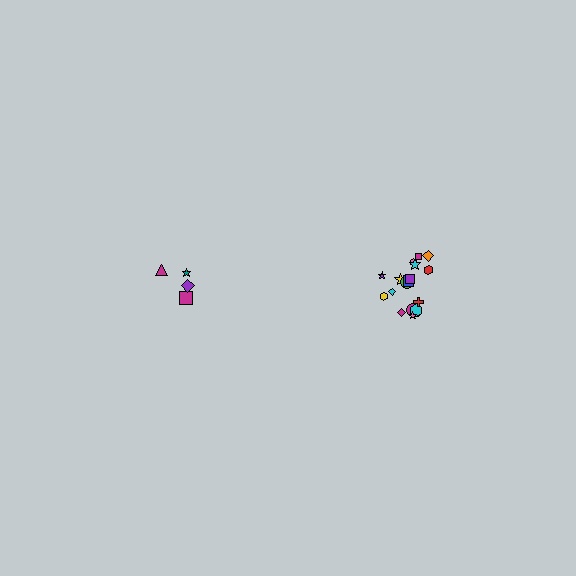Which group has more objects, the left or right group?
The right group.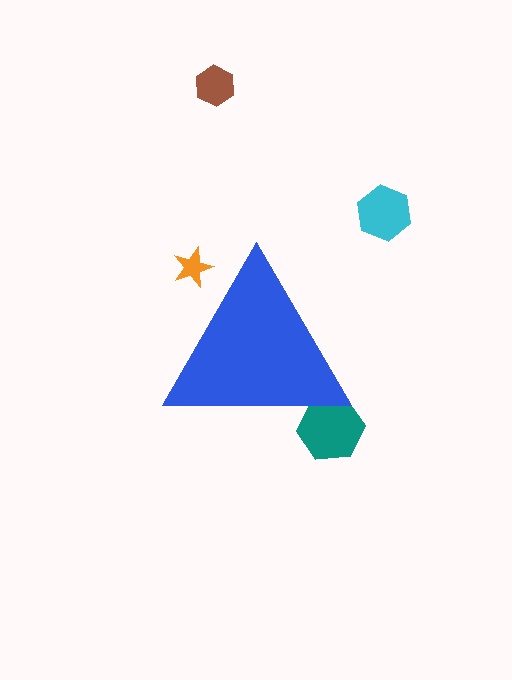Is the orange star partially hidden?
Yes, the orange star is partially hidden behind the blue triangle.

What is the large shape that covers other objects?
A blue triangle.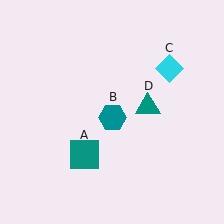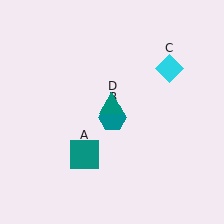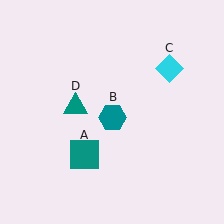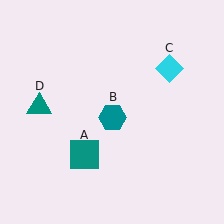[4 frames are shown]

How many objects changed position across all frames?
1 object changed position: teal triangle (object D).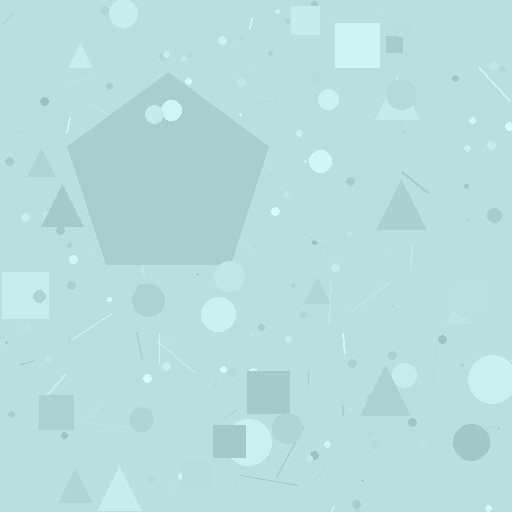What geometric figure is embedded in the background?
A pentagon is embedded in the background.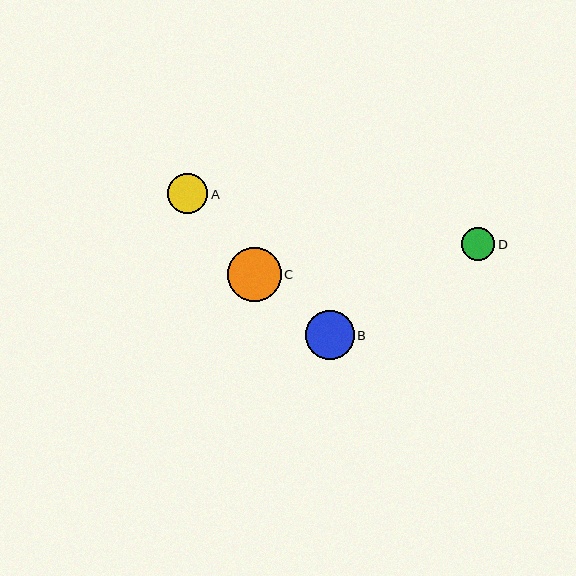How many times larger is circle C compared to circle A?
Circle C is approximately 1.3 times the size of circle A.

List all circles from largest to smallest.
From largest to smallest: C, B, A, D.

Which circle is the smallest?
Circle D is the smallest with a size of approximately 33 pixels.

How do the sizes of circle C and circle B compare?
Circle C and circle B are approximately the same size.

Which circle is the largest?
Circle C is the largest with a size of approximately 53 pixels.